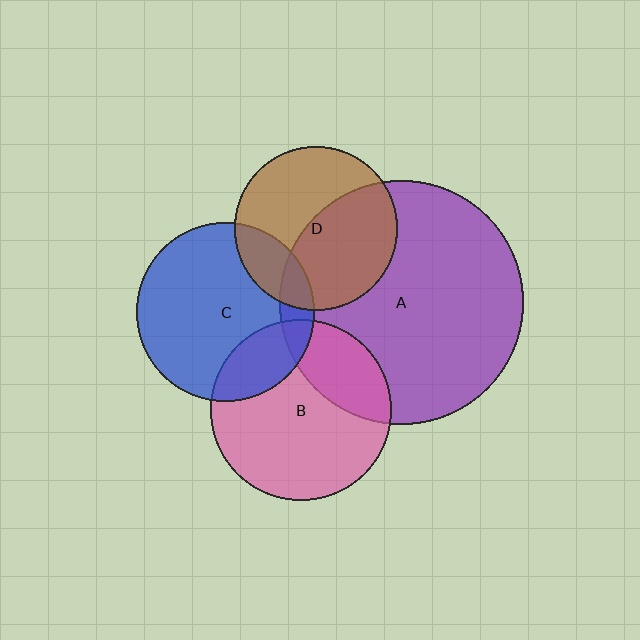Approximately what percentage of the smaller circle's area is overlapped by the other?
Approximately 25%.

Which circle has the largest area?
Circle A (purple).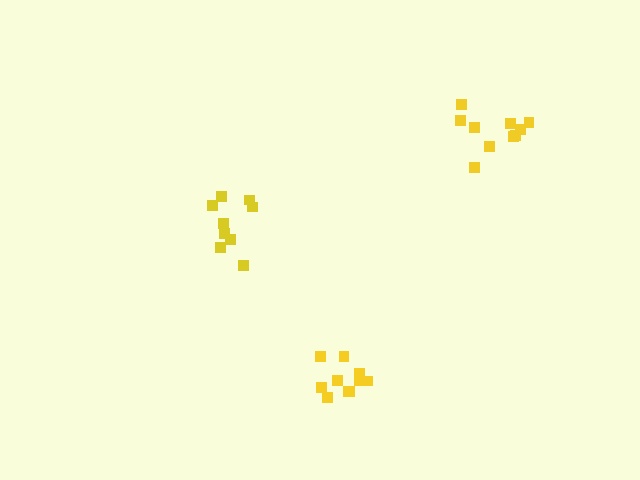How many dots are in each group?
Group 1: 10 dots, Group 2: 10 dots, Group 3: 9 dots (29 total).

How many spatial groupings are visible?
There are 3 spatial groupings.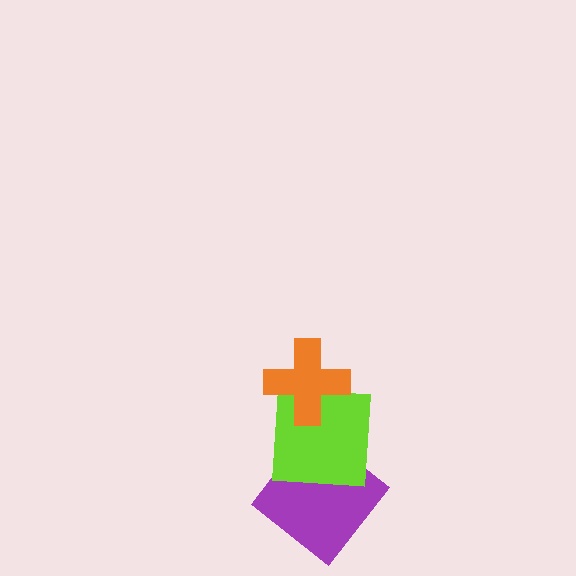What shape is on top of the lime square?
The orange cross is on top of the lime square.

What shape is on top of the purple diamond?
The lime square is on top of the purple diamond.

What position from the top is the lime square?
The lime square is 2nd from the top.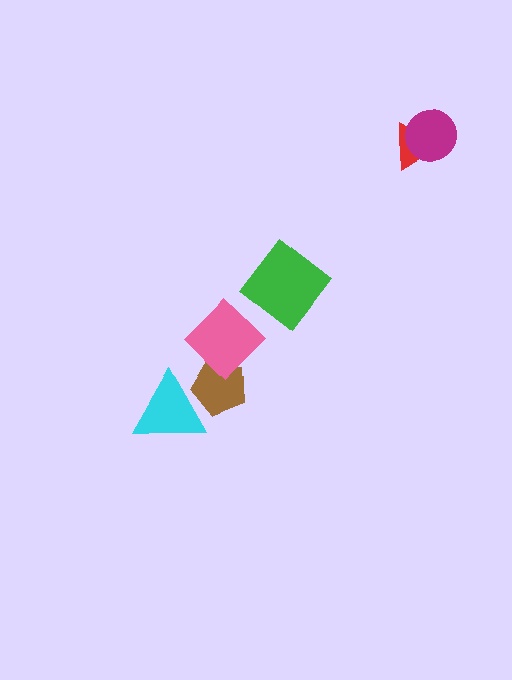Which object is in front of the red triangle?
The magenta circle is in front of the red triangle.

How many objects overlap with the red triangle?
1 object overlaps with the red triangle.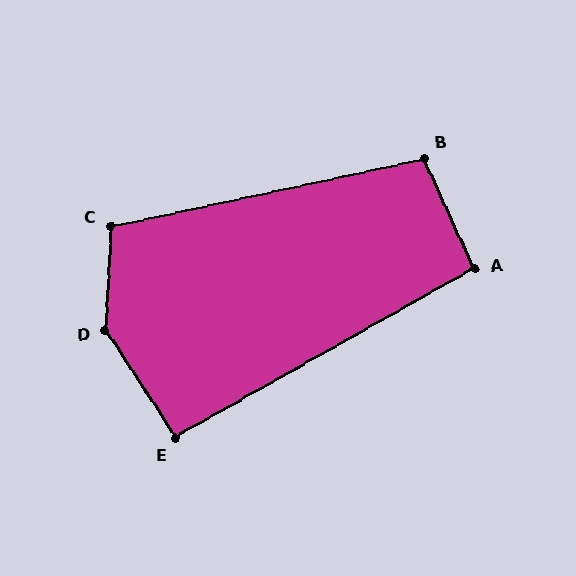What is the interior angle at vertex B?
Approximately 103 degrees (obtuse).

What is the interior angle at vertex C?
Approximately 105 degrees (obtuse).